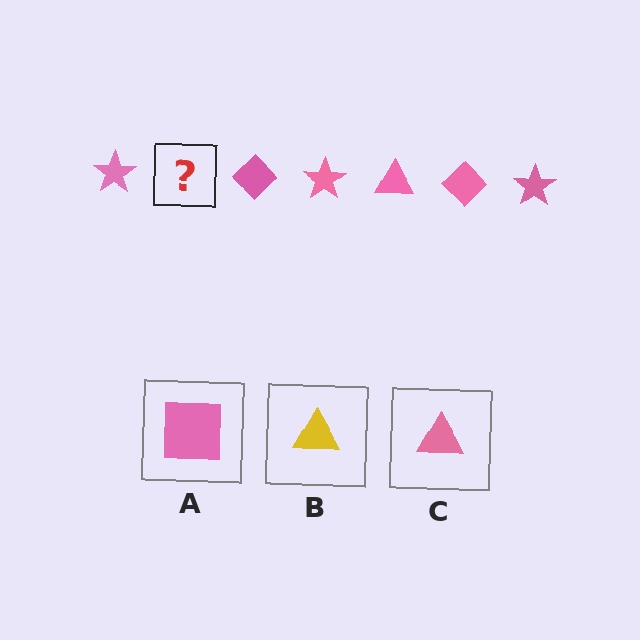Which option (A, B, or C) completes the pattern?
C.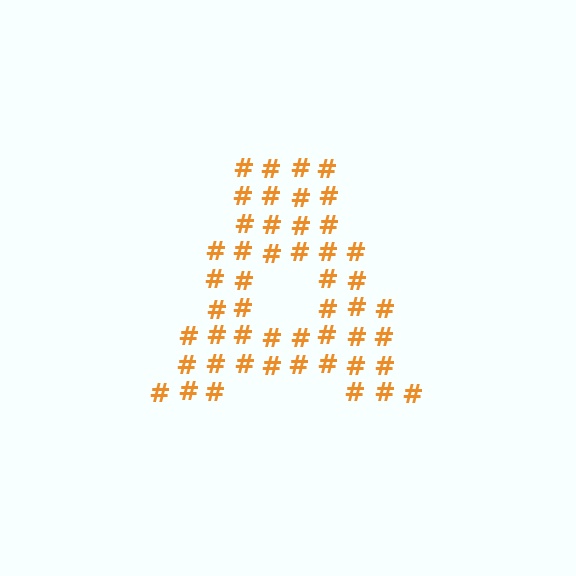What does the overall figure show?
The overall figure shows the letter A.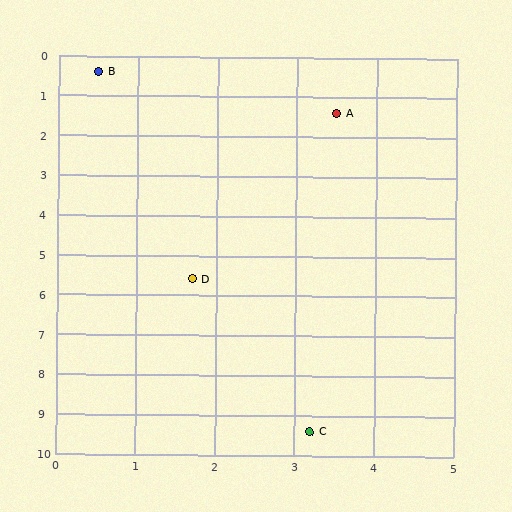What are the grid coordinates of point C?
Point C is at approximately (3.2, 9.4).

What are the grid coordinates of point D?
Point D is at approximately (1.7, 5.6).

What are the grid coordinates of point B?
Point B is at approximately (0.5, 0.4).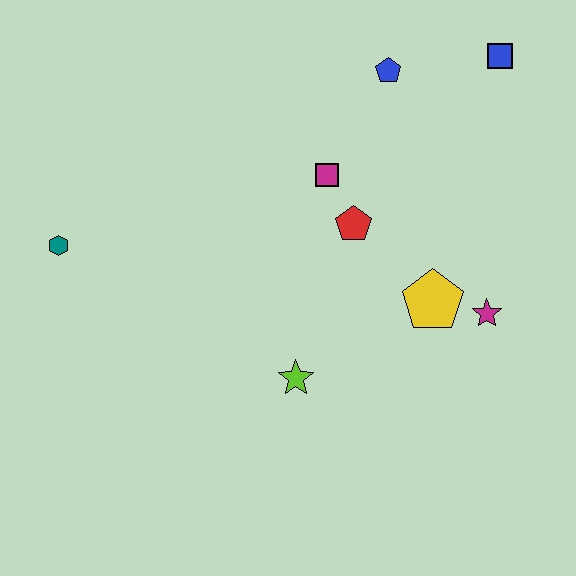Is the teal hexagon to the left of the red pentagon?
Yes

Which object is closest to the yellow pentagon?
The magenta star is closest to the yellow pentagon.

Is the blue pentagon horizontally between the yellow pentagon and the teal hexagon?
Yes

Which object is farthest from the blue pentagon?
The teal hexagon is farthest from the blue pentagon.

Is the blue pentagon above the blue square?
No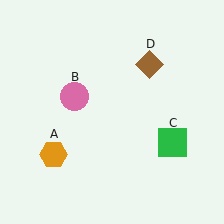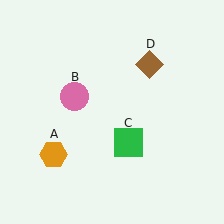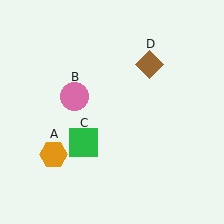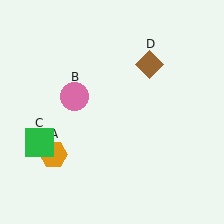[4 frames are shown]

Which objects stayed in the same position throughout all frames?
Orange hexagon (object A) and pink circle (object B) and brown diamond (object D) remained stationary.